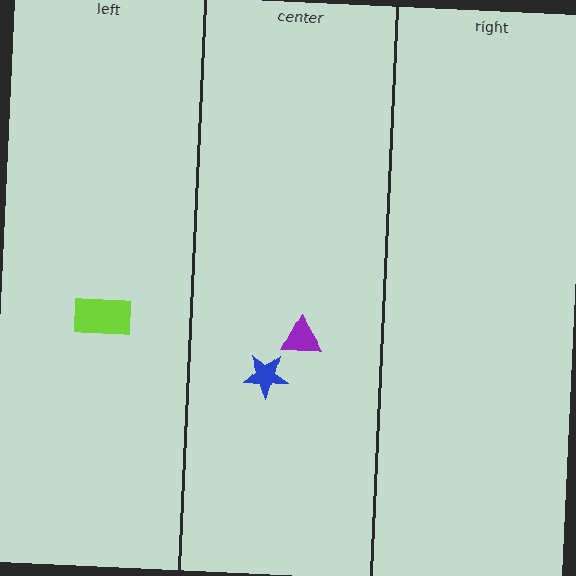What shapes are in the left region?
The lime rectangle.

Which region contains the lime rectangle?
The left region.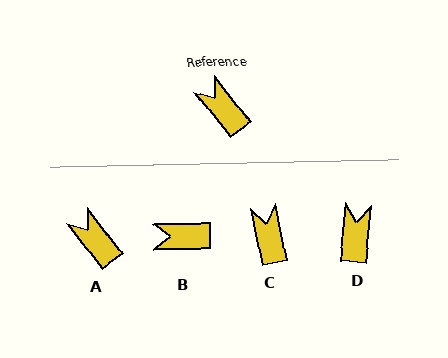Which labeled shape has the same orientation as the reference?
A.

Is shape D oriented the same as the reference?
No, it is off by about 44 degrees.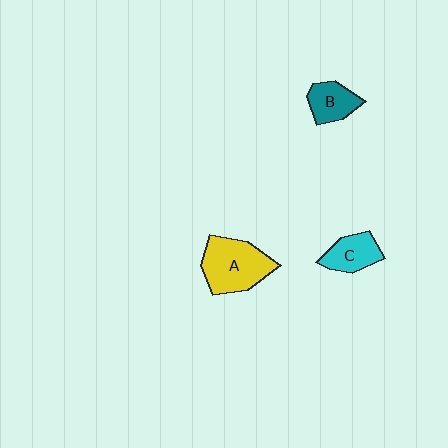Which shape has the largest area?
Shape A (yellow).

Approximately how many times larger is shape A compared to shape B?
Approximately 1.8 times.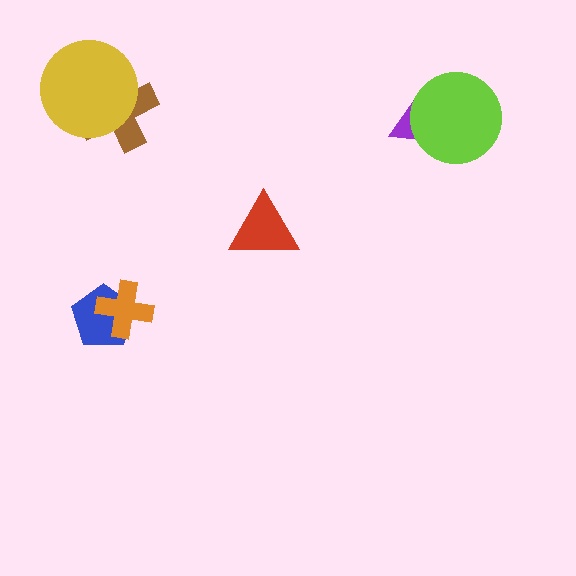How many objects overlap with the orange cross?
1 object overlaps with the orange cross.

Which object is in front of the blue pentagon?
The orange cross is in front of the blue pentagon.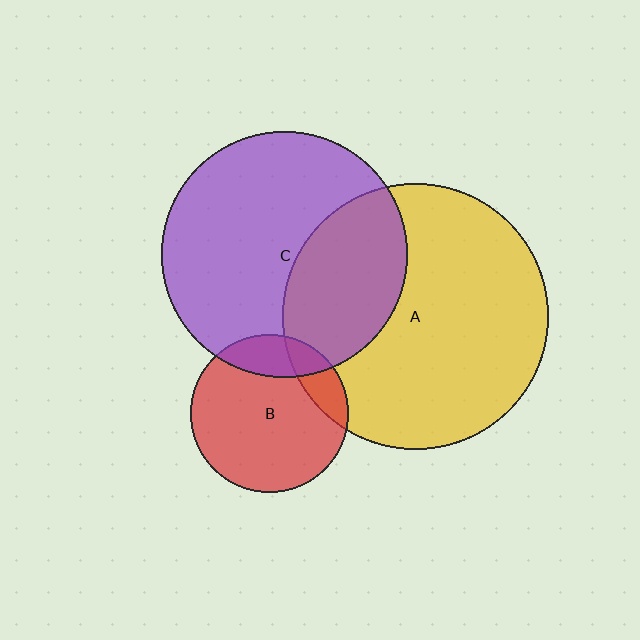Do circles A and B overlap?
Yes.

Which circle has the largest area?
Circle A (yellow).